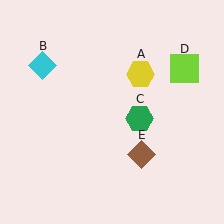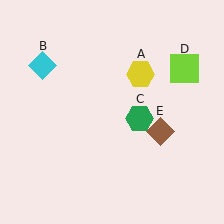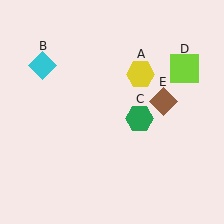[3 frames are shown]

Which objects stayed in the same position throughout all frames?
Yellow hexagon (object A) and cyan diamond (object B) and green hexagon (object C) and lime square (object D) remained stationary.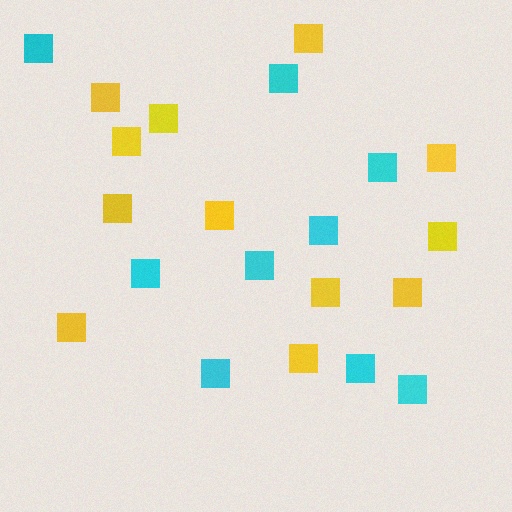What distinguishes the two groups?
There are 2 groups: one group of yellow squares (12) and one group of cyan squares (9).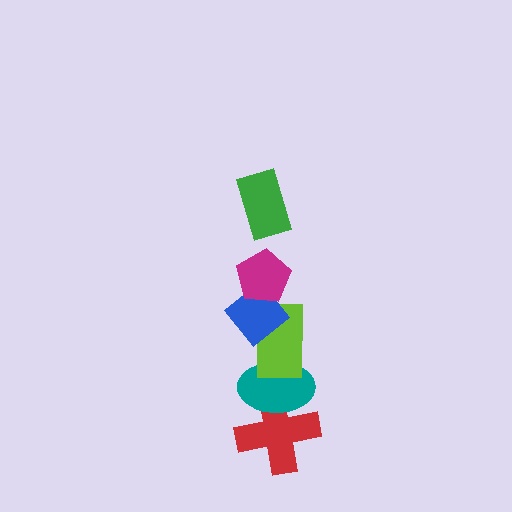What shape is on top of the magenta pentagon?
The green rectangle is on top of the magenta pentagon.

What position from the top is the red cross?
The red cross is 6th from the top.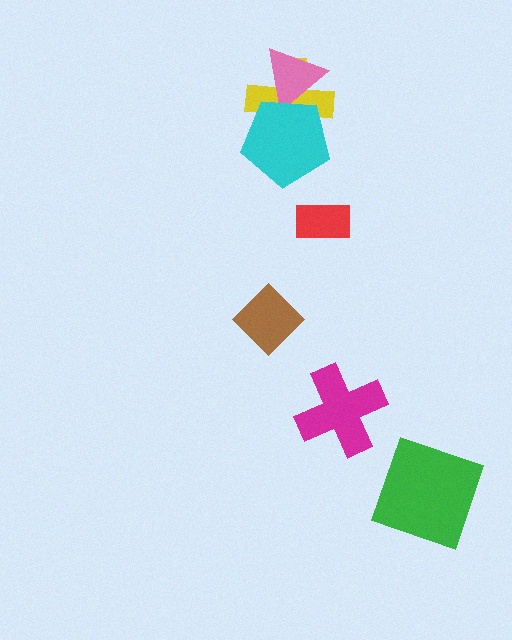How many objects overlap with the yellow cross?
2 objects overlap with the yellow cross.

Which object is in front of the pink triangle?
The cyan pentagon is in front of the pink triangle.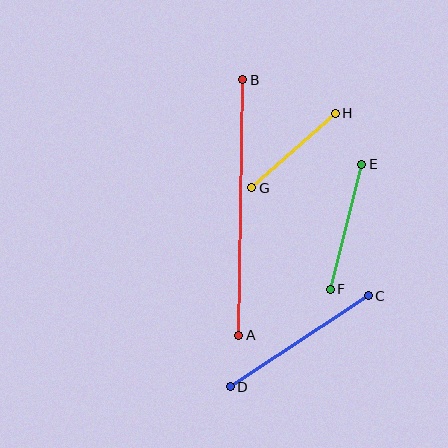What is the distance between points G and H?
The distance is approximately 112 pixels.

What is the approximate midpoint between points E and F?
The midpoint is at approximately (346, 227) pixels.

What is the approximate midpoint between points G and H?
The midpoint is at approximately (293, 151) pixels.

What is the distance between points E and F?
The distance is approximately 129 pixels.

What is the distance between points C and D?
The distance is approximately 165 pixels.